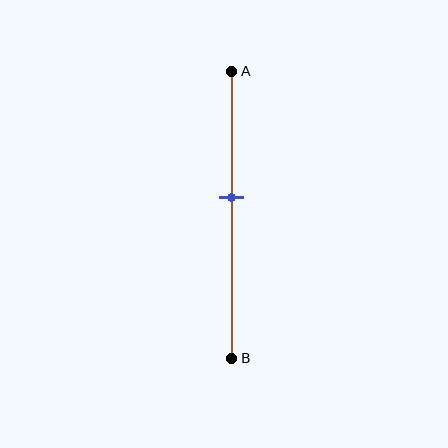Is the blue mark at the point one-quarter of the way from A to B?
No, the mark is at about 45% from A, not at the 25% one-quarter point.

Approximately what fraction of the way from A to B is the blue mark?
The blue mark is approximately 45% of the way from A to B.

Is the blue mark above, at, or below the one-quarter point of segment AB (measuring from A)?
The blue mark is below the one-quarter point of segment AB.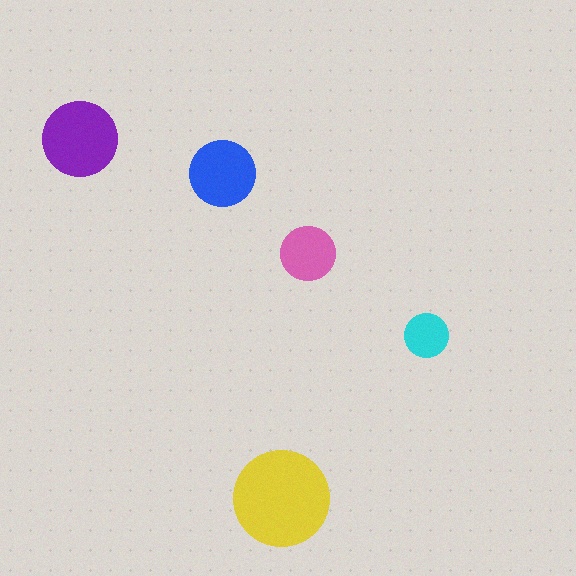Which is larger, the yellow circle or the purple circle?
The yellow one.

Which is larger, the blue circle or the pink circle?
The blue one.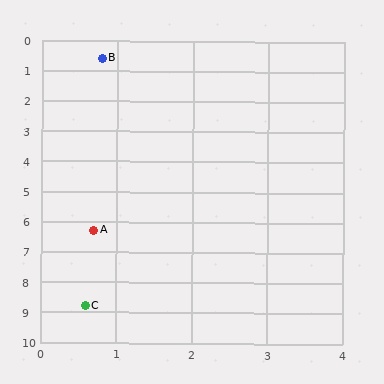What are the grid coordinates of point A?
Point A is at approximately (0.7, 6.3).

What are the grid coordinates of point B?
Point B is at approximately (0.8, 0.6).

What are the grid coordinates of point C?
Point C is at approximately (0.6, 8.8).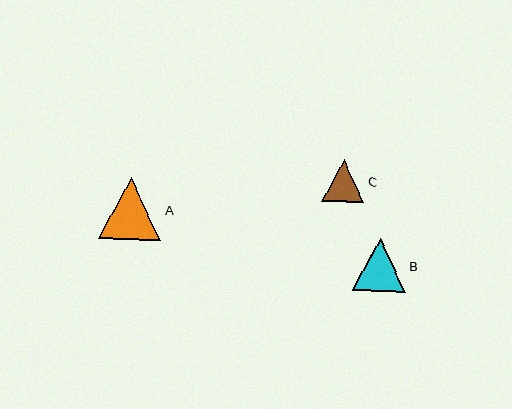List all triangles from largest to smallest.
From largest to smallest: A, B, C.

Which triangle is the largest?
Triangle A is the largest with a size of approximately 62 pixels.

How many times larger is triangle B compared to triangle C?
Triangle B is approximately 1.3 times the size of triangle C.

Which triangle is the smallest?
Triangle C is the smallest with a size of approximately 42 pixels.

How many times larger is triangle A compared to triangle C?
Triangle A is approximately 1.5 times the size of triangle C.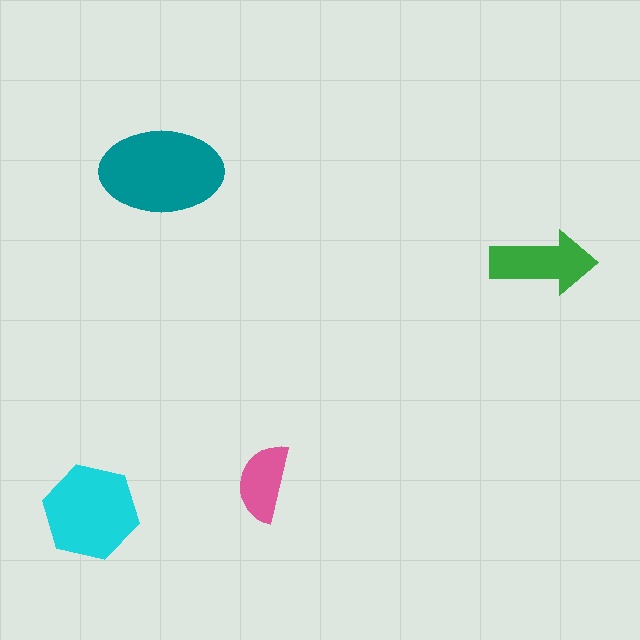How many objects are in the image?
There are 4 objects in the image.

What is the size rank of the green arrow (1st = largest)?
3rd.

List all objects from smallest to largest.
The pink semicircle, the green arrow, the cyan hexagon, the teal ellipse.